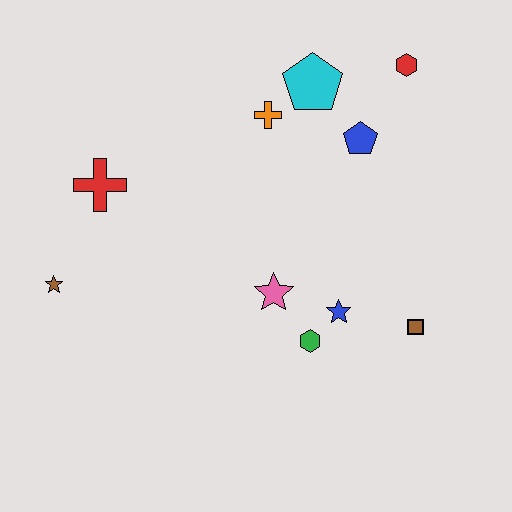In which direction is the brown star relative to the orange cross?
The brown star is to the left of the orange cross.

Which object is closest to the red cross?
The brown star is closest to the red cross.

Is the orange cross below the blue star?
No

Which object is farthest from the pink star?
The red hexagon is farthest from the pink star.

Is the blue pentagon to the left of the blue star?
No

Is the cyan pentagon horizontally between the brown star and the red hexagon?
Yes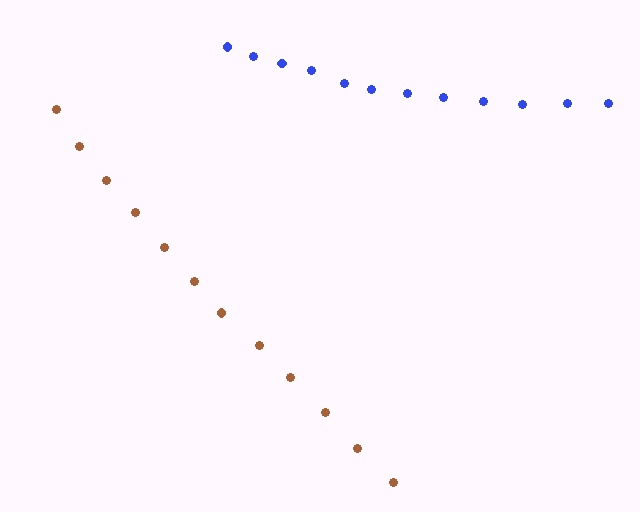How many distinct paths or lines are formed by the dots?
There are 2 distinct paths.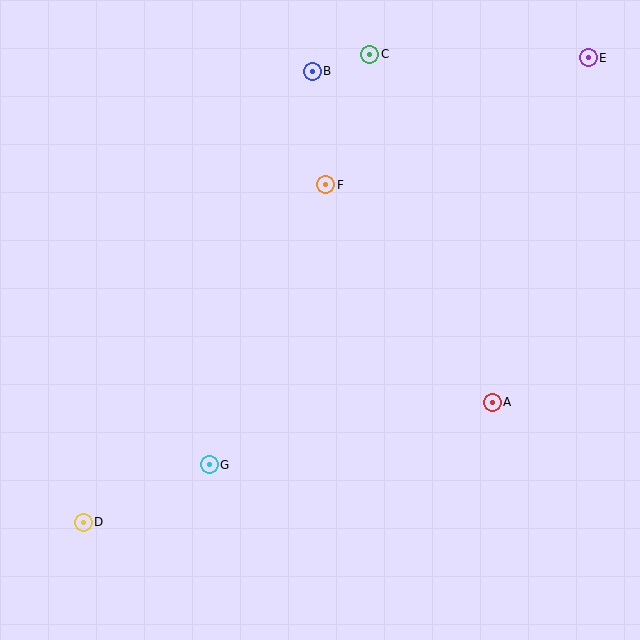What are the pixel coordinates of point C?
Point C is at (370, 54).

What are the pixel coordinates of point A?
Point A is at (492, 402).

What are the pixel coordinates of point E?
Point E is at (588, 58).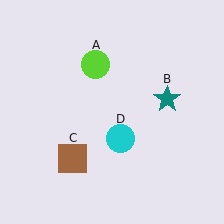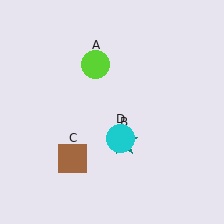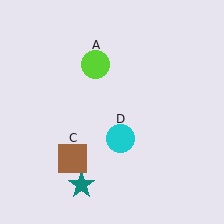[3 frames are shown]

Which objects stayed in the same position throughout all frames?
Lime circle (object A) and brown square (object C) and cyan circle (object D) remained stationary.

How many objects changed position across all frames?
1 object changed position: teal star (object B).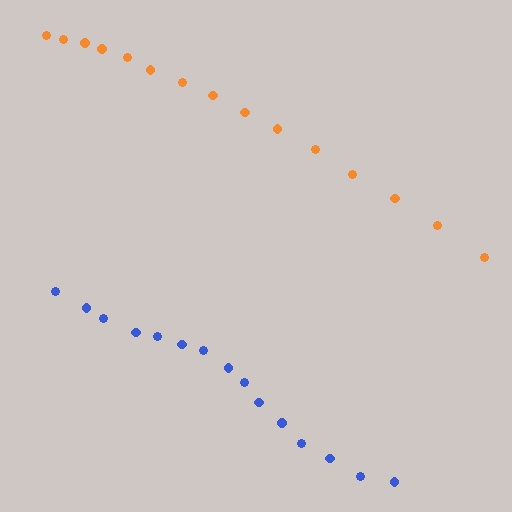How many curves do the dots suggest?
There are 2 distinct paths.